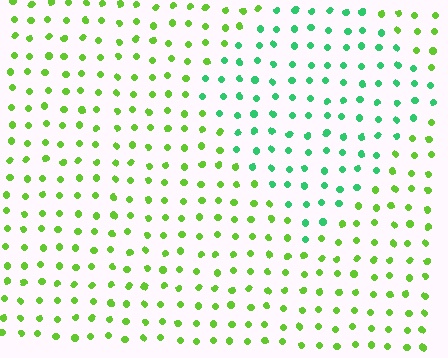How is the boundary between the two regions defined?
The boundary is defined purely by a slight shift in hue (about 44 degrees). Spacing, size, and orientation are identical on both sides.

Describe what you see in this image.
The image is filled with small lime elements in a uniform arrangement. A diamond-shaped region is visible where the elements are tinted to a slightly different hue, forming a subtle color boundary.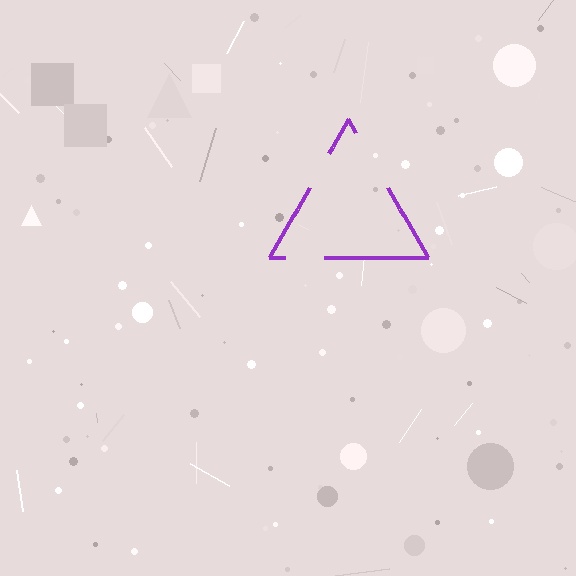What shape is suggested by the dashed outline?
The dashed outline suggests a triangle.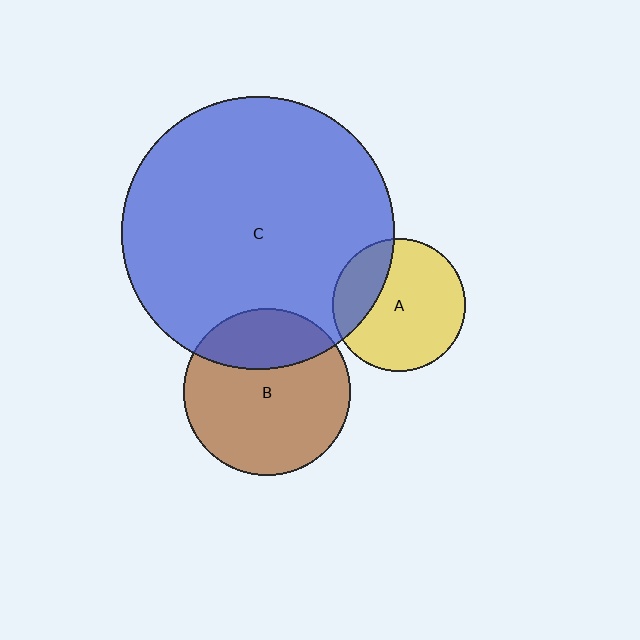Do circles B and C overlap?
Yes.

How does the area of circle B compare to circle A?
Approximately 1.6 times.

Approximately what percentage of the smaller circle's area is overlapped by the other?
Approximately 30%.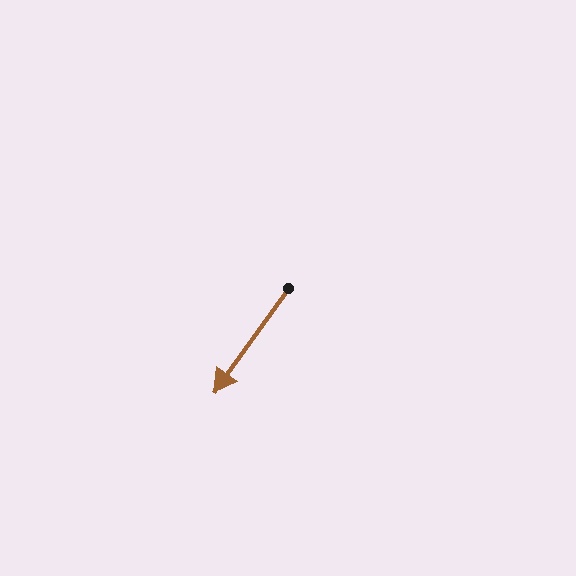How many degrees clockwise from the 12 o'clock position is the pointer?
Approximately 216 degrees.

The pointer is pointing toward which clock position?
Roughly 7 o'clock.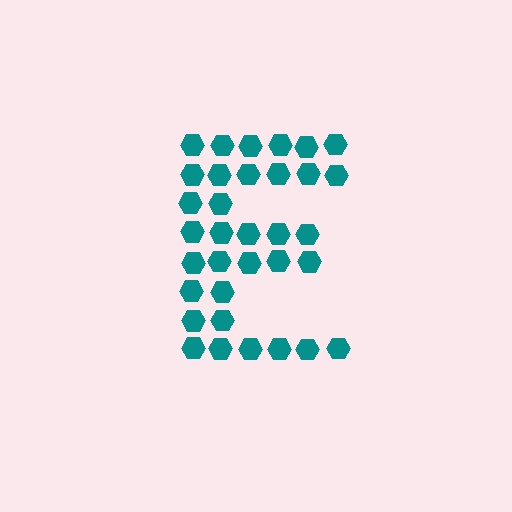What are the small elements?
The small elements are hexagons.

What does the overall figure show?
The overall figure shows the letter E.